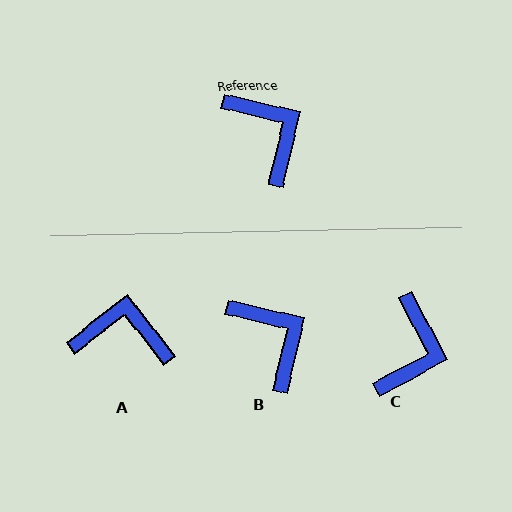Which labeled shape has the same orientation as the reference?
B.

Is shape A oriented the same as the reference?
No, it is off by about 50 degrees.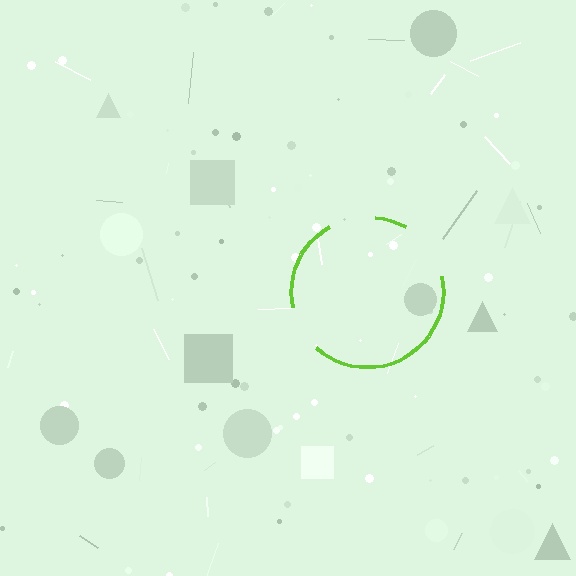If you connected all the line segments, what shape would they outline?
They would outline a circle.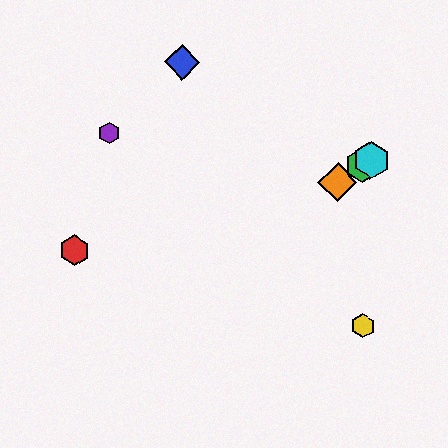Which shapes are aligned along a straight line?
The green hexagon, the orange diamond, the cyan hexagon are aligned along a straight line.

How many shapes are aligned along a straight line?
3 shapes (the green hexagon, the orange diamond, the cyan hexagon) are aligned along a straight line.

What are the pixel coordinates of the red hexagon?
The red hexagon is at (74, 250).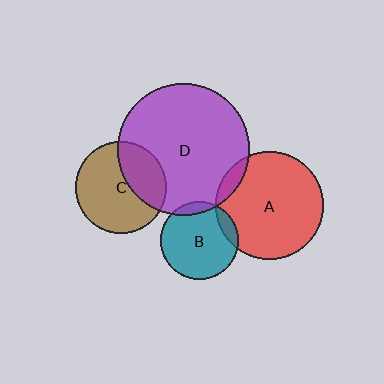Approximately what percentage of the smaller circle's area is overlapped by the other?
Approximately 10%.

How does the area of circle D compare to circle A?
Approximately 1.5 times.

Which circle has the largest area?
Circle D (purple).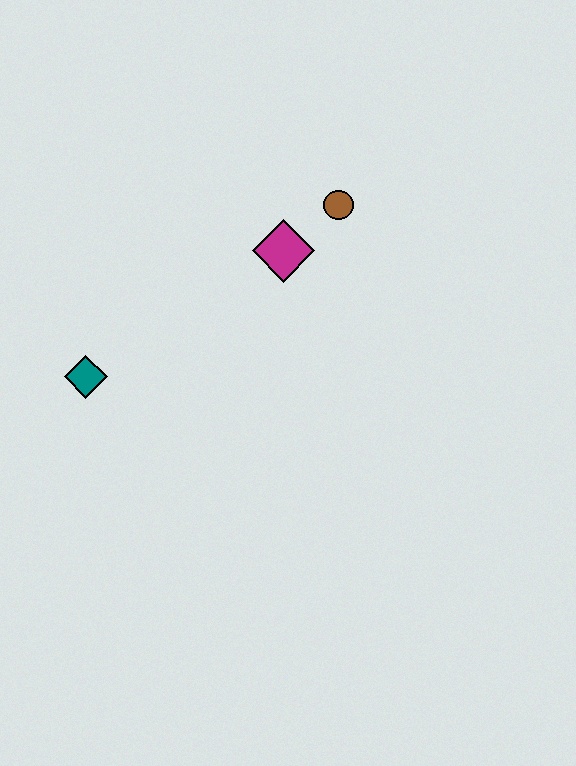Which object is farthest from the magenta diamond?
The teal diamond is farthest from the magenta diamond.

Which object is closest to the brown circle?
The magenta diamond is closest to the brown circle.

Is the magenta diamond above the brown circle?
No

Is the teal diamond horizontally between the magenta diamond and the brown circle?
No